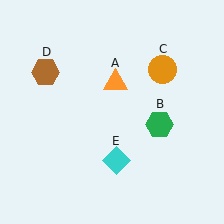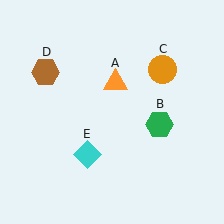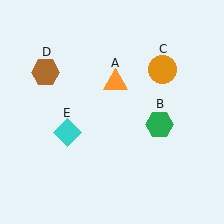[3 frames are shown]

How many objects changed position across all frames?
1 object changed position: cyan diamond (object E).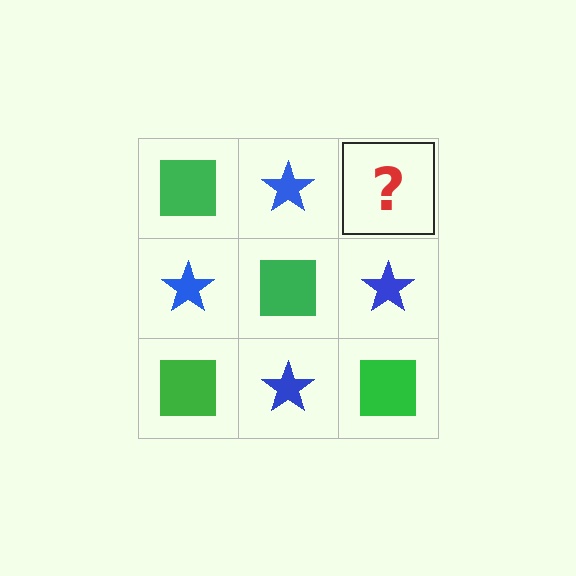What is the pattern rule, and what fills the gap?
The rule is that it alternates green square and blue star in a checkerboard pattern. The gap should be filled with a green square.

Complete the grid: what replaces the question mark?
The question mark should be replaced with a green square.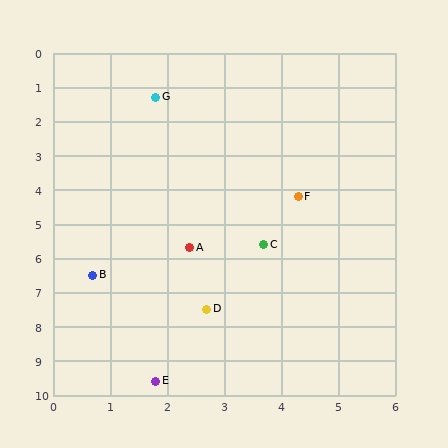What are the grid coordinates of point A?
Point A is at approximately (2.4, 5.7).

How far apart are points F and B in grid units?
Points F and B are about 4.3 grid units apart.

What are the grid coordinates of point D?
Point D is at approximately (2.7, 7.5).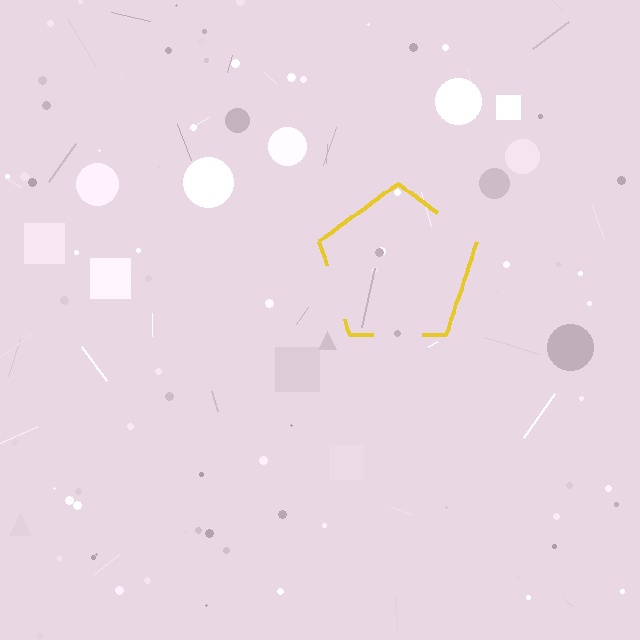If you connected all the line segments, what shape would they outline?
They would outline a pentagon.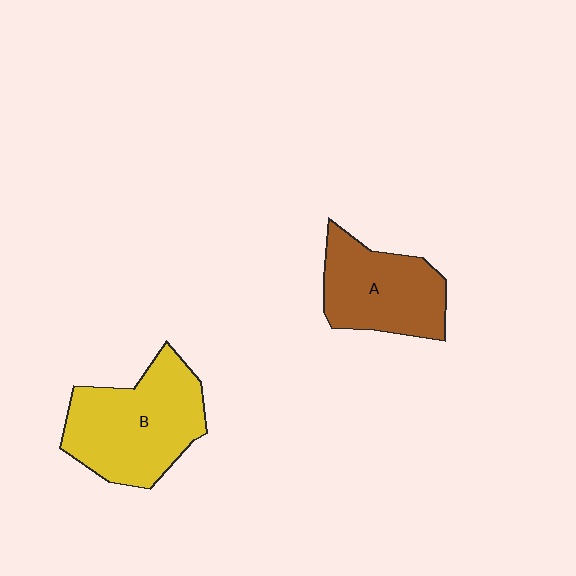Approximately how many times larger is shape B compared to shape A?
Approximately 1.3 times.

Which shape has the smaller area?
Shape A (brown).